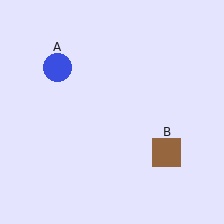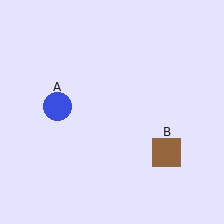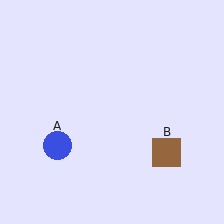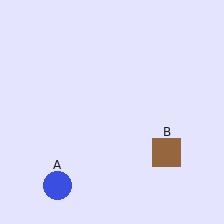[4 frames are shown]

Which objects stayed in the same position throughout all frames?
Brown square (object B) remained stationary.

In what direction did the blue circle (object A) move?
The blue circle (object A) moved down.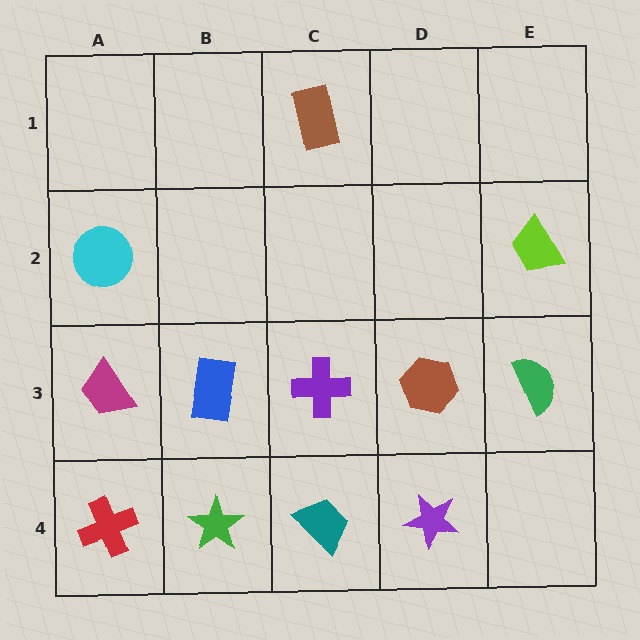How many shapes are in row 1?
1 shape.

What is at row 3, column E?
A green semicircle.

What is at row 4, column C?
A teal trapezoid.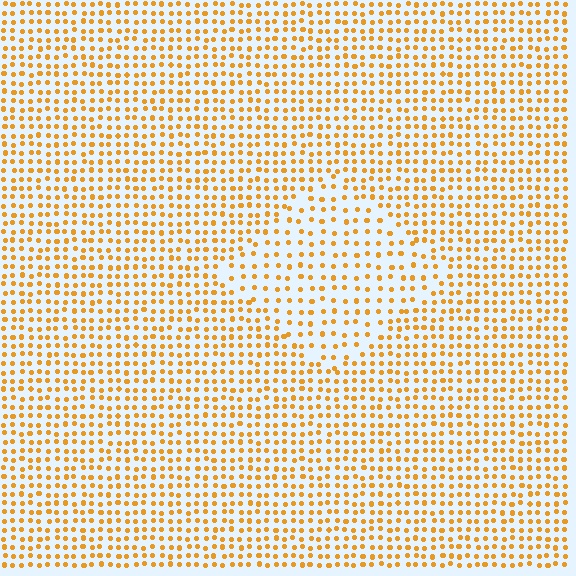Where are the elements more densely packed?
The elements are more densely packed outside the diamond boundary.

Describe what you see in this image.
The image contains small orange elements arranged at two different densities. A diamond-shaped region is visible where the elements are less densely packed than the surrounding area.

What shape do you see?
I see a diamond.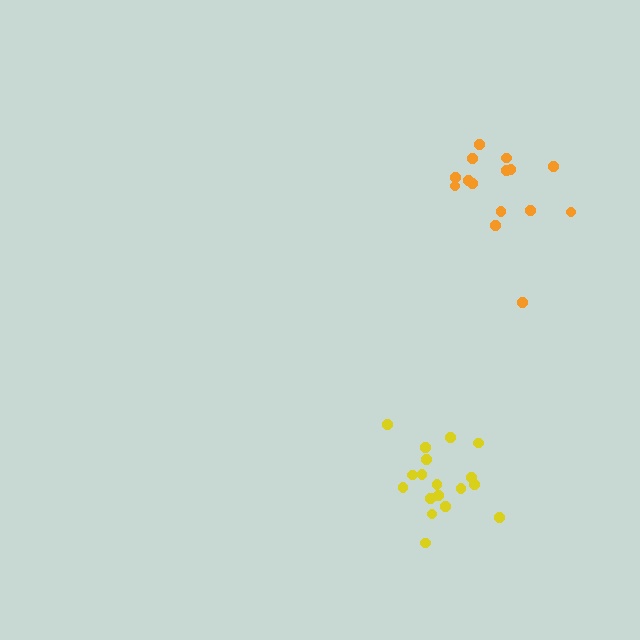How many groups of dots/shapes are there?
There are 2 groups.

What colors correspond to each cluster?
The clusters are colored: orange, yellow.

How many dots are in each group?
Group 1: 15 dots, Group 2: 18 dots (33 total).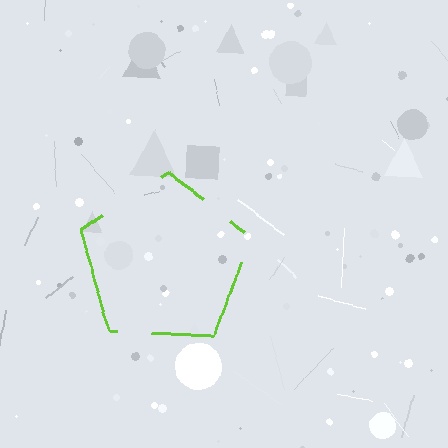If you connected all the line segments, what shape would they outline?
They would outline a pentagon.